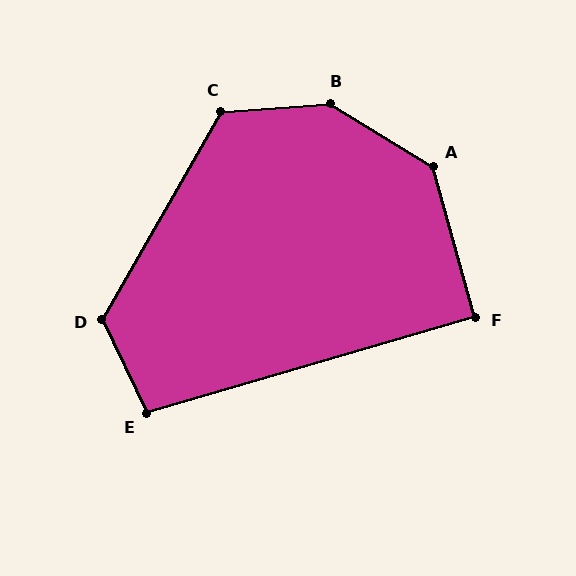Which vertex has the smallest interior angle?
F, at approximately 91 degrees.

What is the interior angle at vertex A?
Approximately 137 degrees (obtuse).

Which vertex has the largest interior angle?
B, at approximately 144 degrees.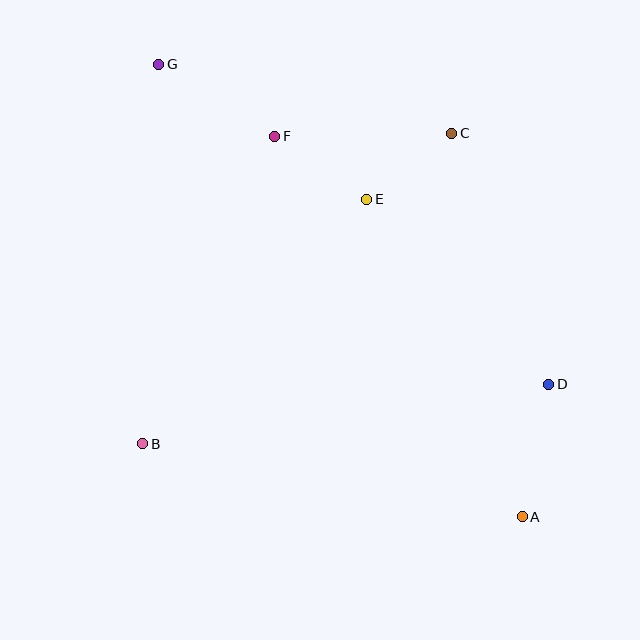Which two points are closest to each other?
Points C and E are closest to each other.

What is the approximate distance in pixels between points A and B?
The distance between A and B is approximately 387 pixels.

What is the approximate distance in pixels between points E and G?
The distance between E and G is approximately 248 pixels.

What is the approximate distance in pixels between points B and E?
The distance between B and E is approximately 332 pixels.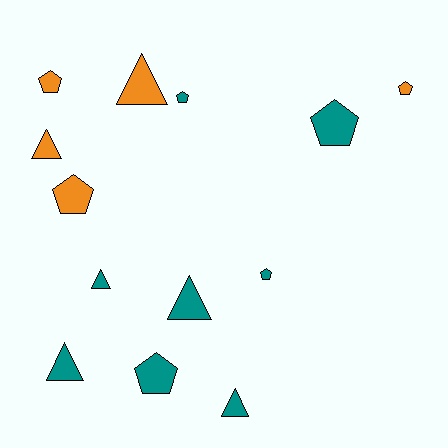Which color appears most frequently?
Teal, with 8 objects.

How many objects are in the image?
There are 13 objects.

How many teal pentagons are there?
There are 4 teal pentagons.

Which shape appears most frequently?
Pentagon, with 7 objects.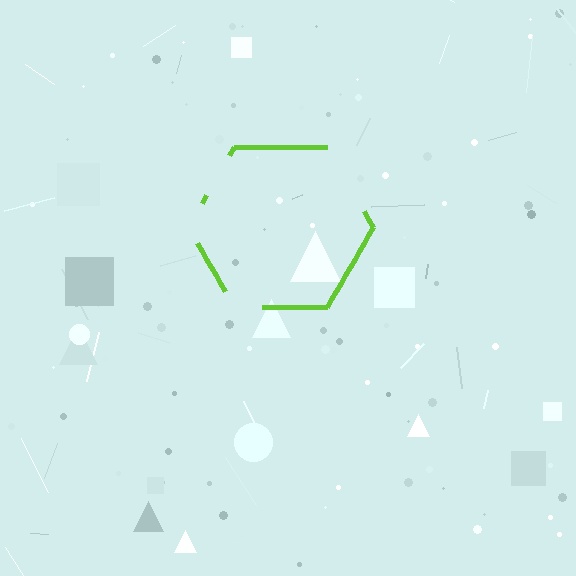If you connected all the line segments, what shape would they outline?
They would outline a hexagon.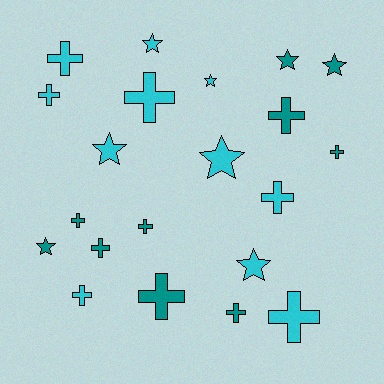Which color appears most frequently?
Cyan, with 11 objects.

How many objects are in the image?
There are 21 objects.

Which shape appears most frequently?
Cross, with 13 objects.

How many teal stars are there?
There are 3 teal stars.